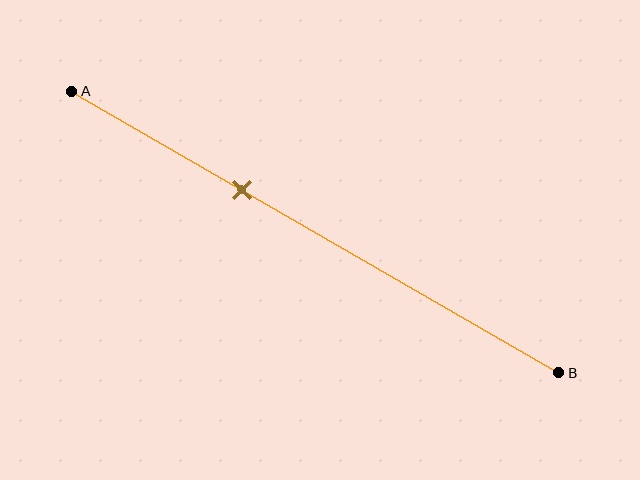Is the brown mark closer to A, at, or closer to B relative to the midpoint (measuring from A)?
The brown mark is closer to point A than the midpoint of segment AB.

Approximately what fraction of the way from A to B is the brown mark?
The brown mark is approximately 35% of the way from A to B.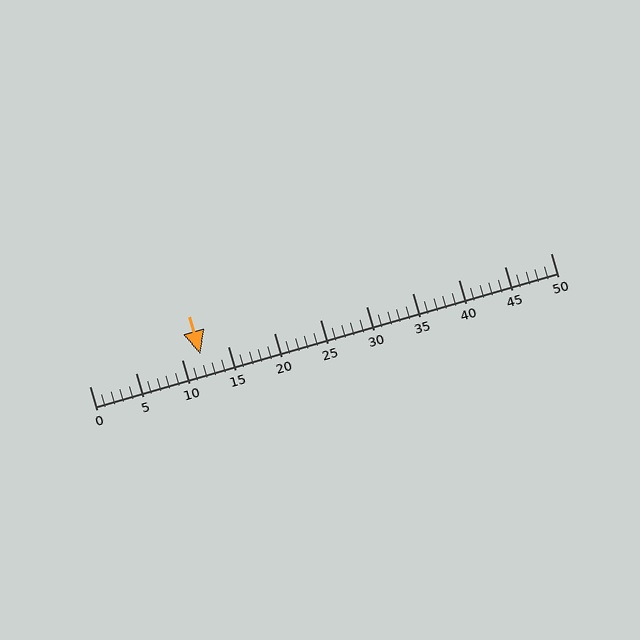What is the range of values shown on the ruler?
The ruler shows values from 0 to 50.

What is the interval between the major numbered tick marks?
The major tick marks are spaced 5 units apart.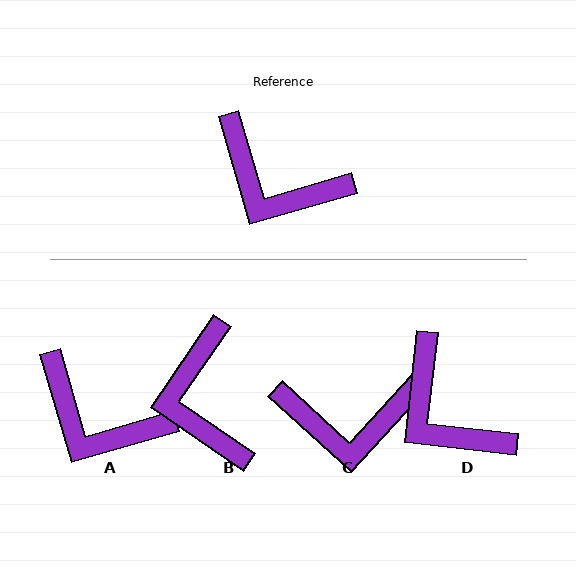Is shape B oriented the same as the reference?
No, it is off by about 51 degrees.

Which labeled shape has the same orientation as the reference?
A.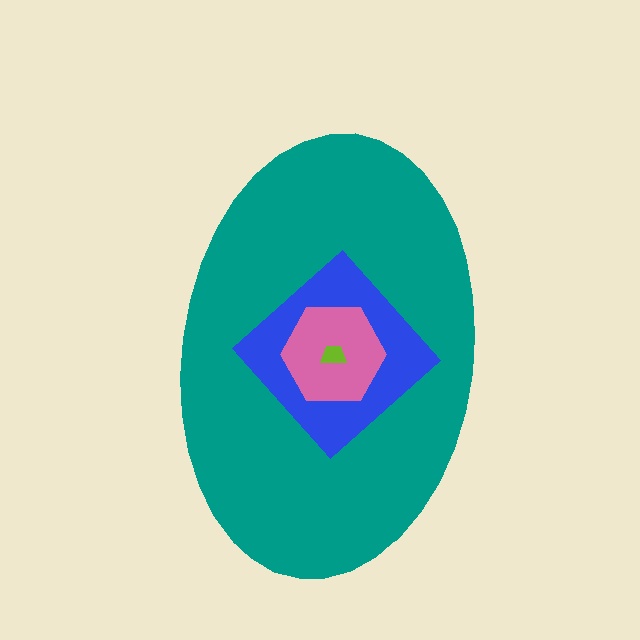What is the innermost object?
The lime trapezoid.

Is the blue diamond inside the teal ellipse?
Yes.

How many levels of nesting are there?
4.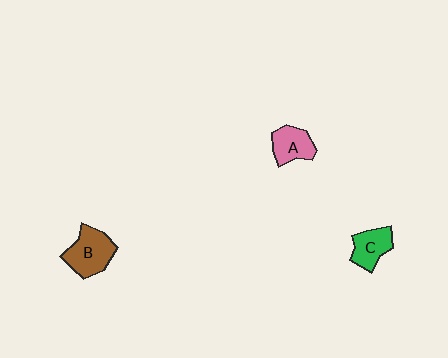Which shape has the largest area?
Shape B (brown).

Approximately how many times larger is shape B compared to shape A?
Approximately 1.4 times.